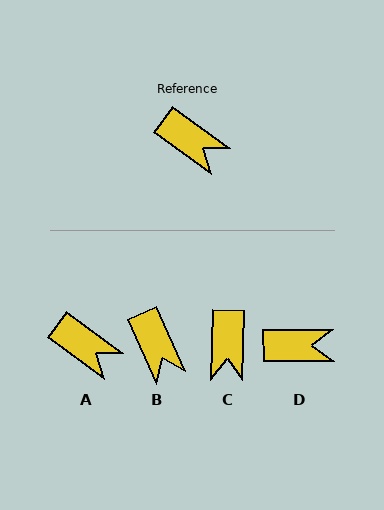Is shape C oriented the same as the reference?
No, it is off by about 55 degrees.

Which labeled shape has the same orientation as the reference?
A.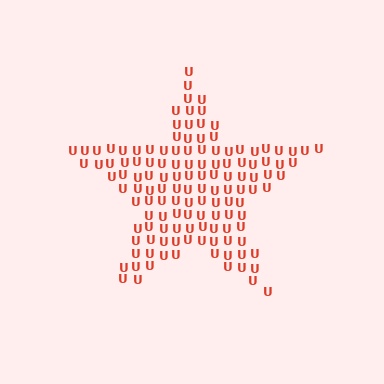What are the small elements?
The small elements are letter U's.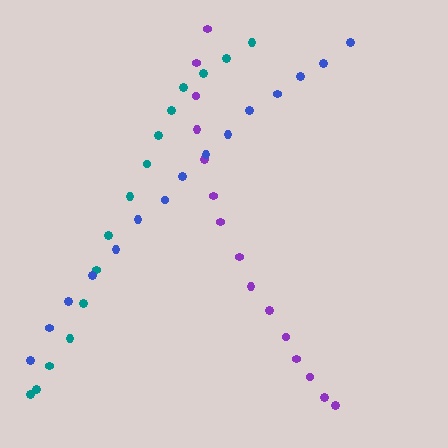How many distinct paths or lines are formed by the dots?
There are 3 distinct paths.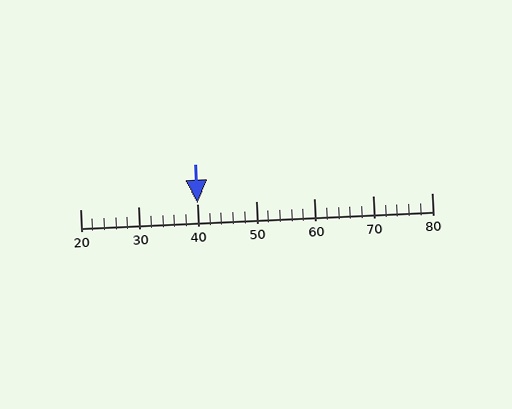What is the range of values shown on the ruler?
The ruler shows values from 20 to 80.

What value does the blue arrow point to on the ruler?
The blue arrow points to approximately 40.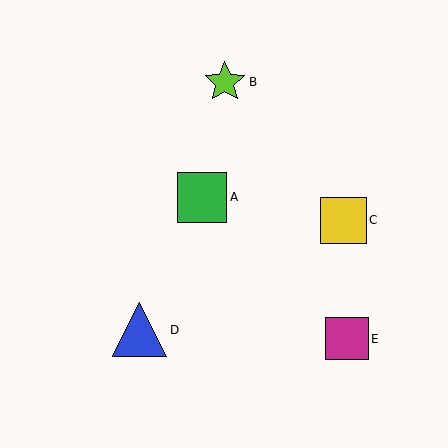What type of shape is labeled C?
Shape C is a yellow square.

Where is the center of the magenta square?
The center of the magenta square is at (347, 339).